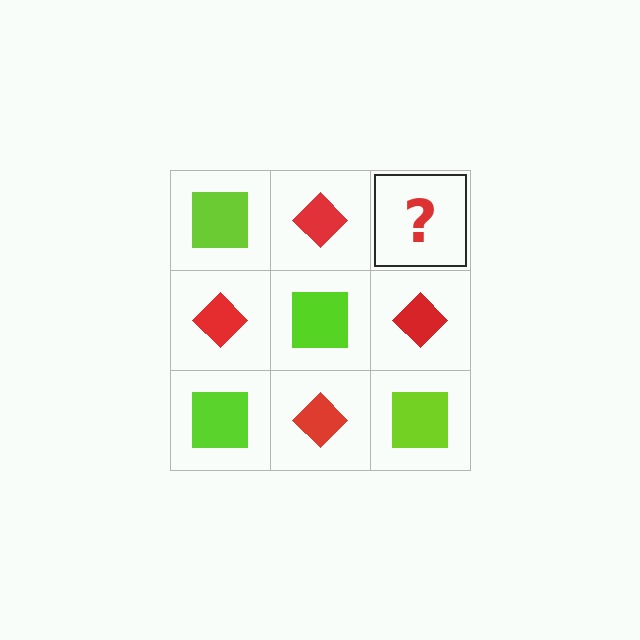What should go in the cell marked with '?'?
The missing cell should contain a lime square.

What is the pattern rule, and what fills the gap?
The rule is that it alternates lime square and red diamond in a checkerboard pattern. The gap should be filled with a lime square.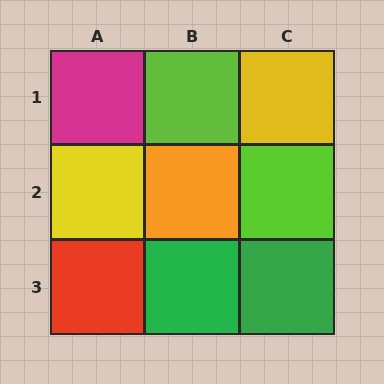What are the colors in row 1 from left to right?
Magenta, lime, yellow.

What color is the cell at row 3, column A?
Red.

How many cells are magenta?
1 cell is magenta.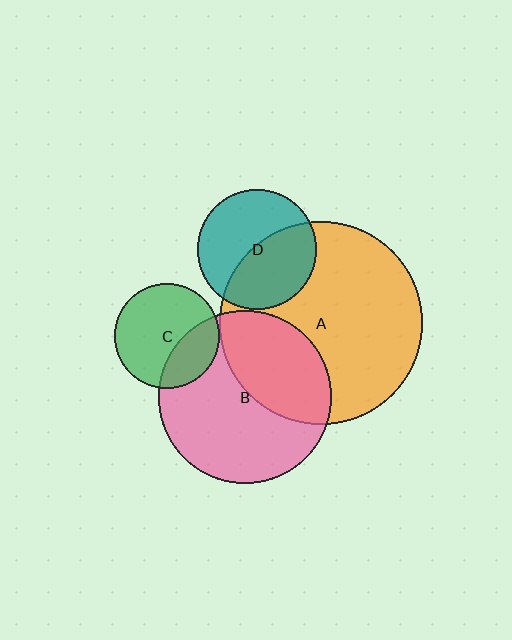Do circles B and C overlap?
Yes.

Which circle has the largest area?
Circle A (orange).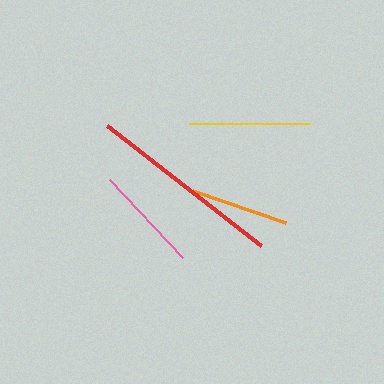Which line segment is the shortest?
The orange line is the shortest at approximately 99 pixels.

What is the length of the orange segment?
The orange segment is approximately 99 pixels long.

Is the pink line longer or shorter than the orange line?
The pink line is longer than the orange line.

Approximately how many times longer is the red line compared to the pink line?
The red line is approximately 1.8 times the length of the pink line.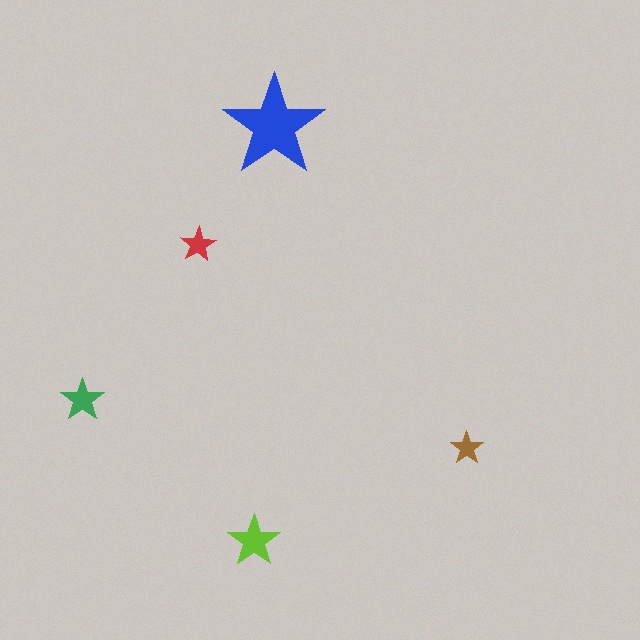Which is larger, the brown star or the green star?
The green one.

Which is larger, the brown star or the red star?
The red one.